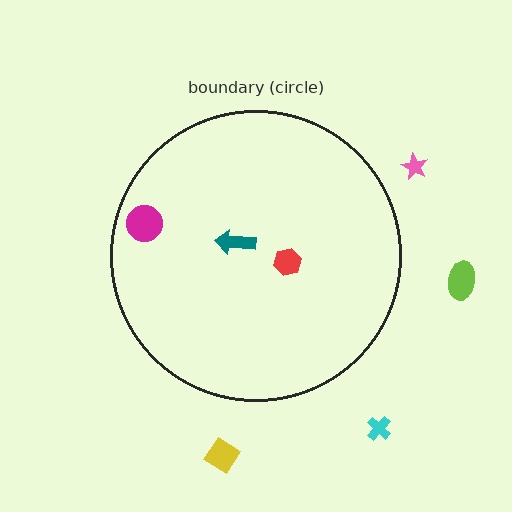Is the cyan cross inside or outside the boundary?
Outside.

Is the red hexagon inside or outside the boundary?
Inside.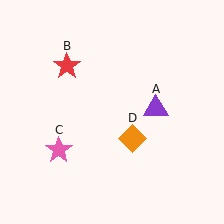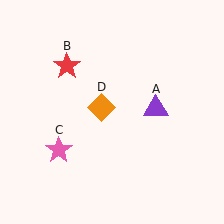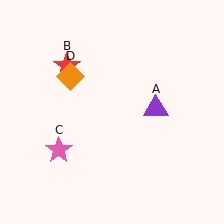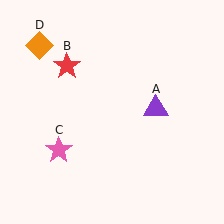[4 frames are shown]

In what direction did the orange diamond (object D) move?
The orange diamond (object D) moved up and to the left.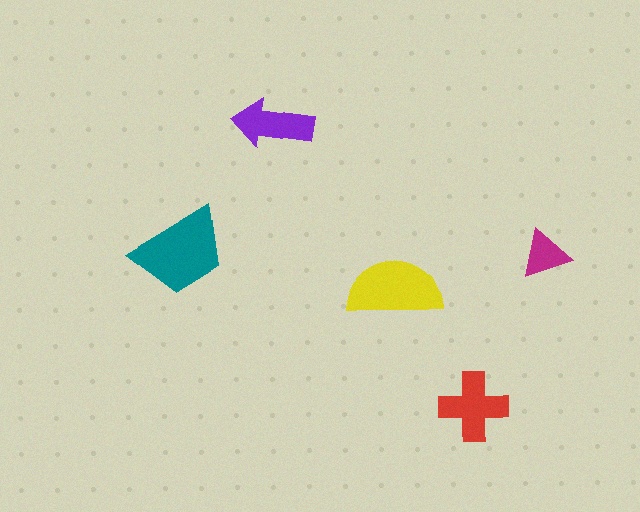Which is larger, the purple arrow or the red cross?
The red cross.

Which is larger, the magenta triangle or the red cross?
The red cross.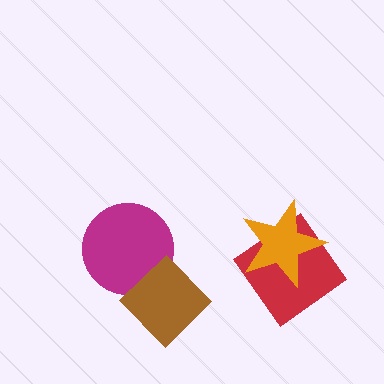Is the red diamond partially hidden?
Yes, it is partially covered by another shape.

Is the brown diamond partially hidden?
No, no other shape covers it.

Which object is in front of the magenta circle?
The brown diamond is in front of the magenta circle.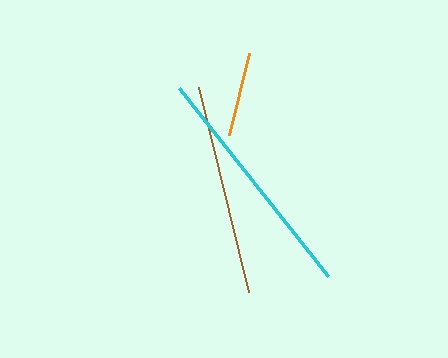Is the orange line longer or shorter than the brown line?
The brown line is longer than the orange line.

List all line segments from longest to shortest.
From longest to shortest: cyan, brown, orange.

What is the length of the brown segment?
The brown segment is approximately 211 pixels long.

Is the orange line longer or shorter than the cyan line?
The cyan line is longer than the orange line.